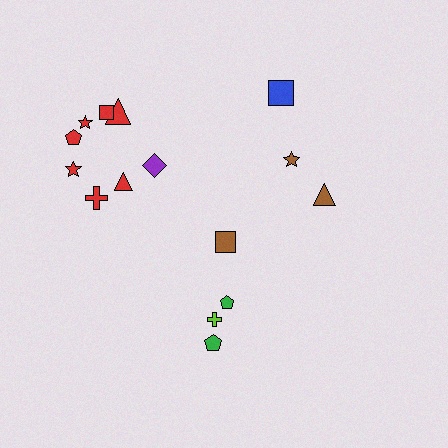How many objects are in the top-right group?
There are 3 objects.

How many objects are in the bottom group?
There are 4 objects.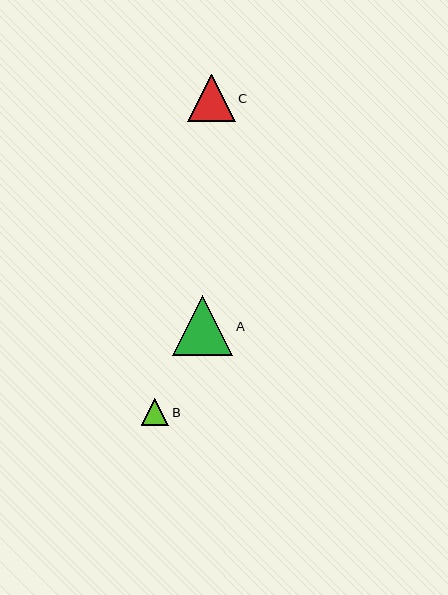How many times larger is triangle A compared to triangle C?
Triangle A is approximately 1.3 times the size of triangle C.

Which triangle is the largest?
Triangle A is the largest with a size of approximately 60 pixels.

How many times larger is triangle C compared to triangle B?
Triangle C is approximately 1.7 times the size of triangle B.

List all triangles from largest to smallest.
From largest to smallest: A, C, B.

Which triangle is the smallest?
Triangle B is the smallest with a size of approximately 27 pixels.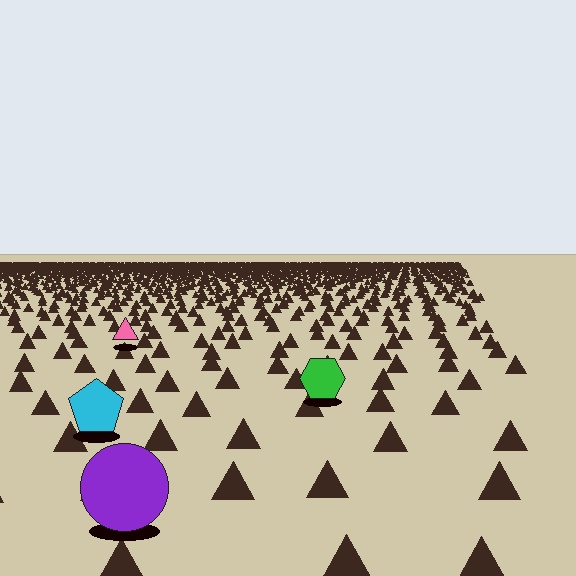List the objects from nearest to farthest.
From nearest to farthest: the purple circle, the cyan pentagon, the green hexagon, the pink triangle.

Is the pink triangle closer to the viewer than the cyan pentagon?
No. The cyan pentagon is closer — you can tell from the texture gradient: the ground texture is coarser near it.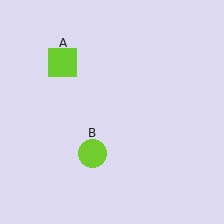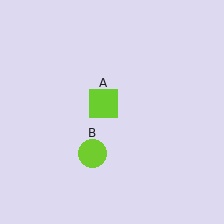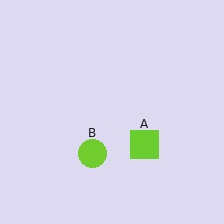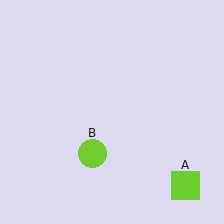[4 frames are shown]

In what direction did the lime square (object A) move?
The lime square (object A) moved down and to the right.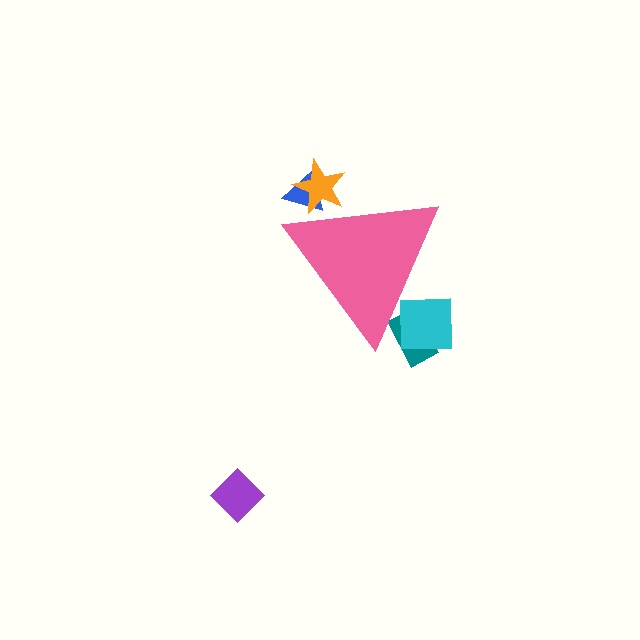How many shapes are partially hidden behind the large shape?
4 shapes are partially hidden.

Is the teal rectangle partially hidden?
Yes, the teal rectangle is partially hidden behind the pink triangle.